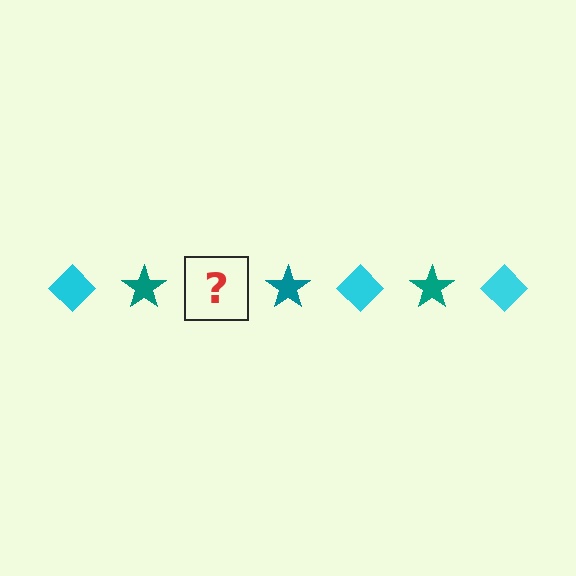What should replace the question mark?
The question mark should be replaced with a cyan diamond.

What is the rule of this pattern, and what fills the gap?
The rule is that the pattern alternates between cyan diamond and teal star. The gap should be filled with a cyan diamond.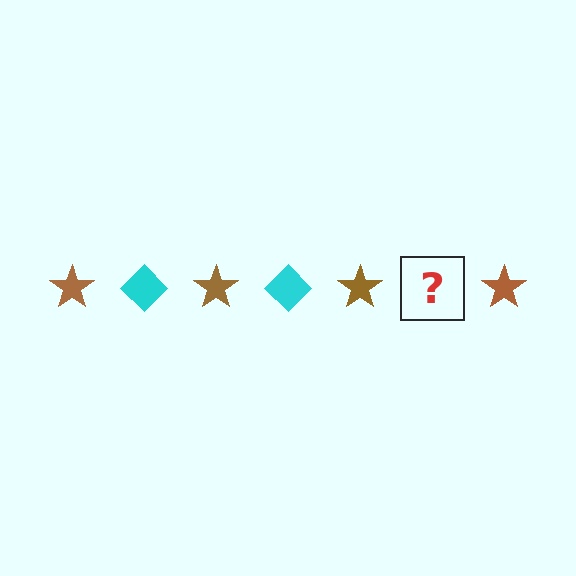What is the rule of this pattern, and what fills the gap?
The rule is that the pattern alternates between brown star and cyan diamond. The gap should be filled with a cyan diamond.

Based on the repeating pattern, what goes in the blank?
The blank should be a cyan diamond.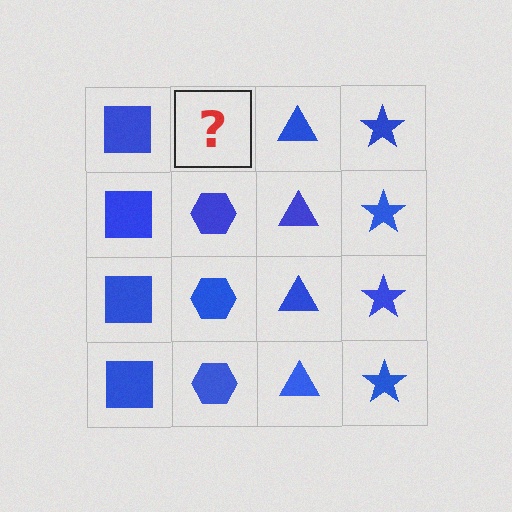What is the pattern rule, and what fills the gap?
The rule is that each column has a consistent shape. The gap should be filled with a blue hexagon.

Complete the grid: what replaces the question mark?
The question mark should be replaced with a blue hexagon.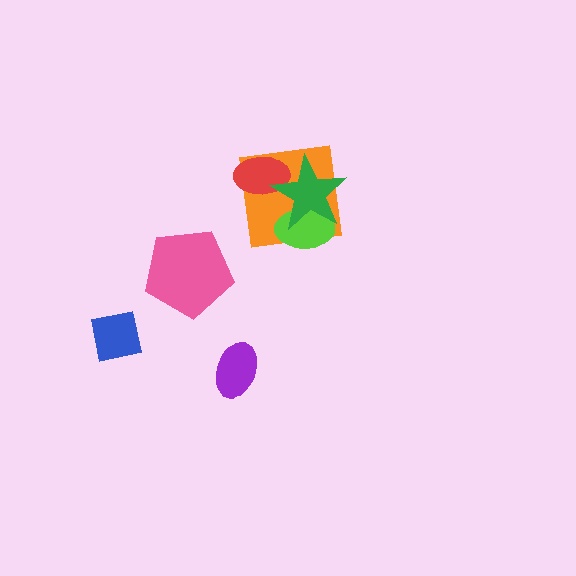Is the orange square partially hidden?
Yes, it is partially covered by another shape.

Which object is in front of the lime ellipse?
The green star is in front of the lime ellipse.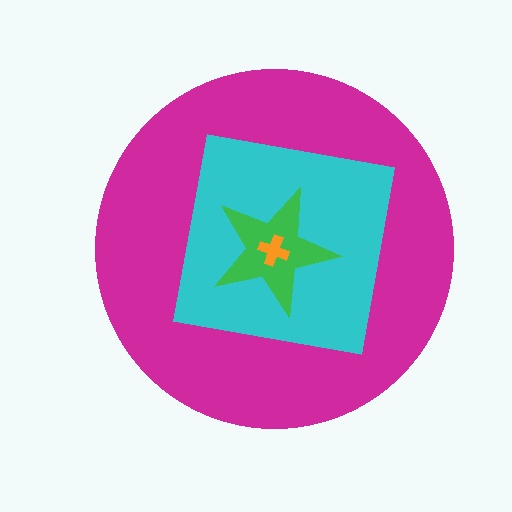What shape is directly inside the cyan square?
The green star.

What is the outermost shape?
The magenta circle.